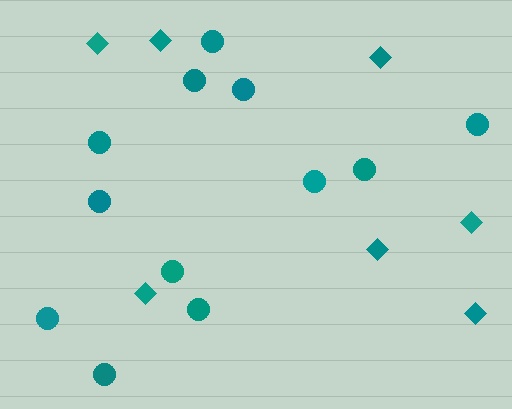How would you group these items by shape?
There are 2 groups: one group of diamonds (7) and one group of circles (12).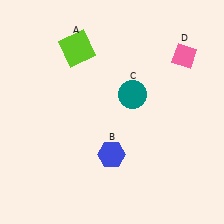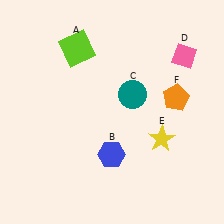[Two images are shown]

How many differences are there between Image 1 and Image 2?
There are 2 differences between the two images.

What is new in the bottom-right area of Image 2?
A yellow star (E) was added in the bottom-right area of Image 2.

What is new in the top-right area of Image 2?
An orange pentagon (F) was added in the top-right area of Image 2.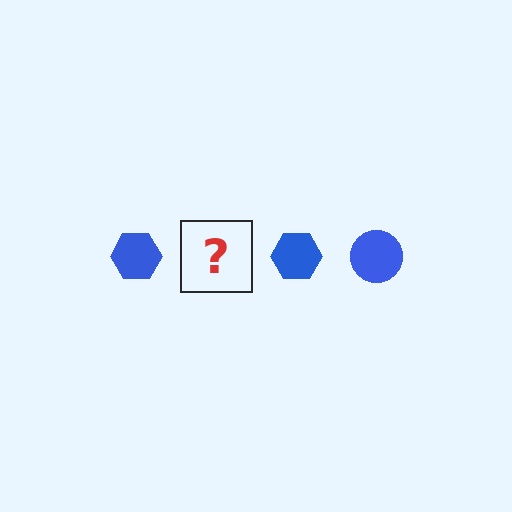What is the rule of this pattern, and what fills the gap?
The rule is that the pattern cycles through hexagon, circle shapes in blue. The gap should be filled with a blue circle.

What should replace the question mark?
The question mark should be replaced with a blue circle.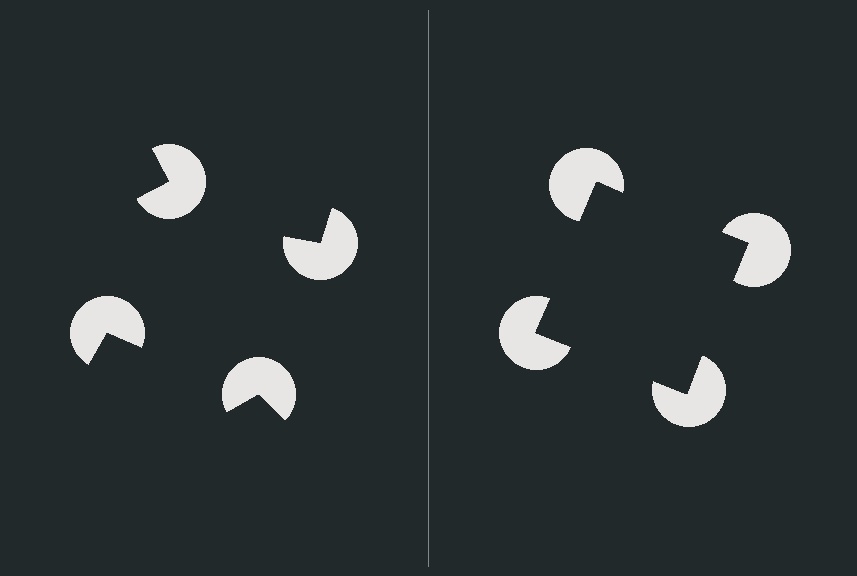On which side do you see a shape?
An illusory square appears on the right side. On the left side the wedge cuts are rotated, so no coherent shape forms.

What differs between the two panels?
The pac-man discs are positioned identically on both sides; only the wedge orientations differ. On the right they align to a square; on the left they are misaligned.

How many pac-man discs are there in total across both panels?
8 — 4 on each side.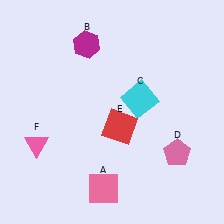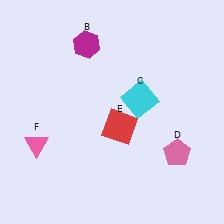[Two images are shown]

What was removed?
The pink square (A) was removed in Image 2.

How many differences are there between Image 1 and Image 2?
There is 1 difference between the two images.